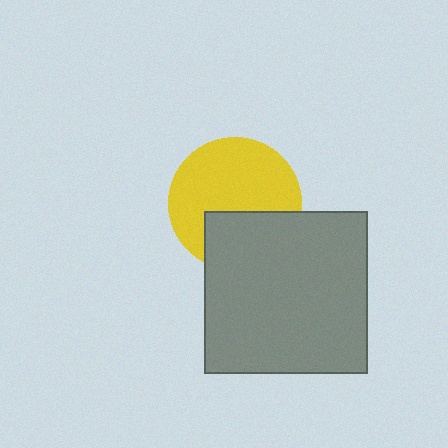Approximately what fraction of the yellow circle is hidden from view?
Roughly 34% of the yellow circle is hidden behind the gray square.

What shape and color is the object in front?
The object in front is a gray square.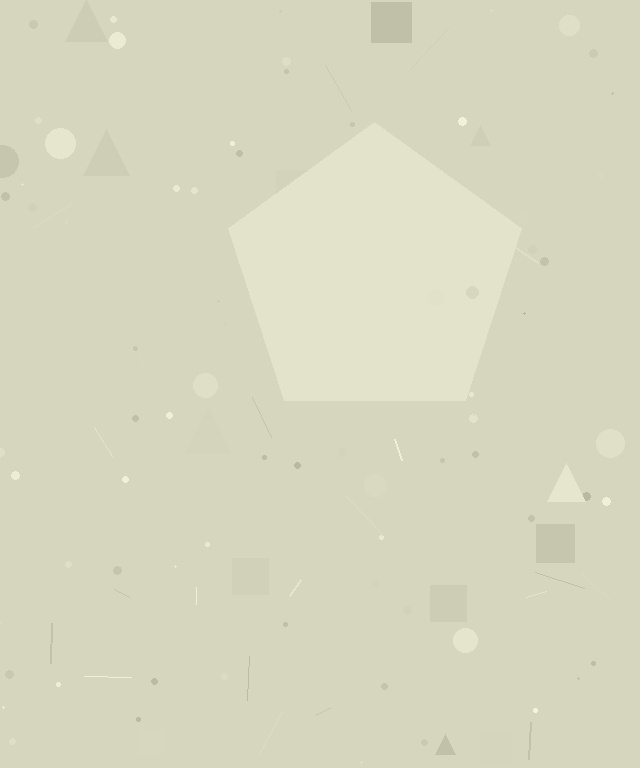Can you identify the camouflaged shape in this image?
The camouflaged shape is a pentagon.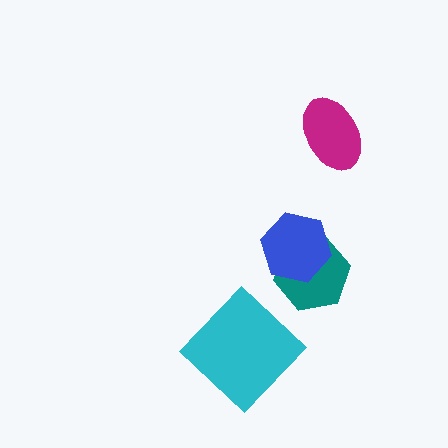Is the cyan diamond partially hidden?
No, no other shape covers it.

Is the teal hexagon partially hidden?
Yes, it is partially covered by another shape.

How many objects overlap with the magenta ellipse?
0 objects overlap with the magenta ellipse.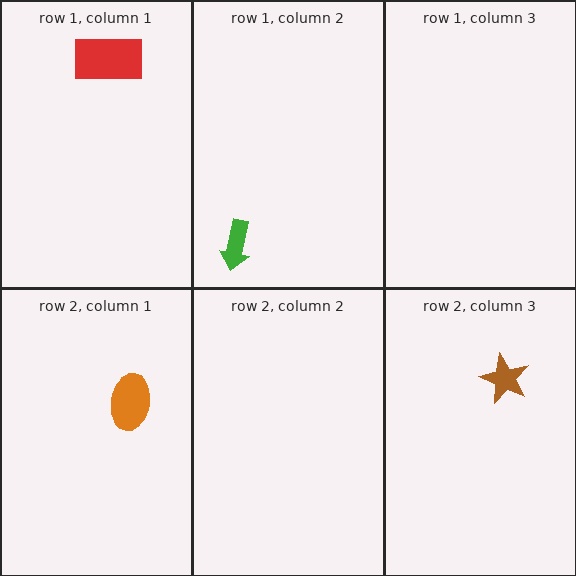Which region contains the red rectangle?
The row 1, column 1 region.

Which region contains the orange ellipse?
The row 2, column 1 region.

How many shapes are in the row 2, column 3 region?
1.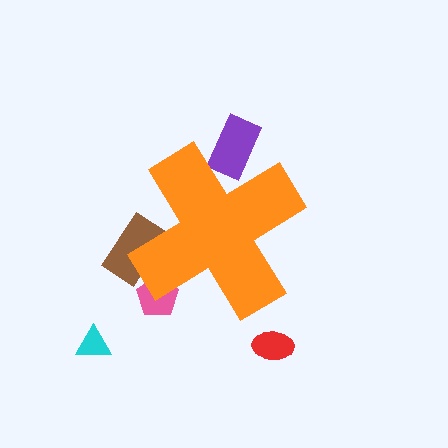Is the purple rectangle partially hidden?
Yes, the purple rectangle is partially hidden behind the orange cross.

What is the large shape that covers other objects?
An orange cross.